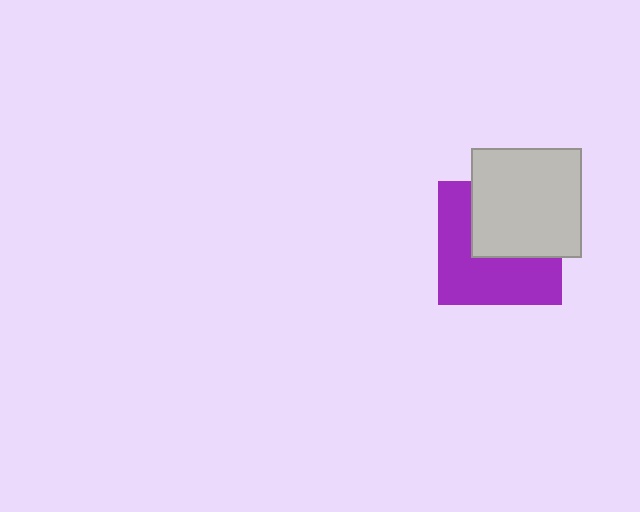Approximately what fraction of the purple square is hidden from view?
Roughly 44% of the purple square is hidden behind the light gray square.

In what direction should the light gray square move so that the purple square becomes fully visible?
The light gray square should move toward the upper-right. That is the shortest direction to clear the overlap and leave the purple square fully visible.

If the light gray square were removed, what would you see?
You would see the complete purple square.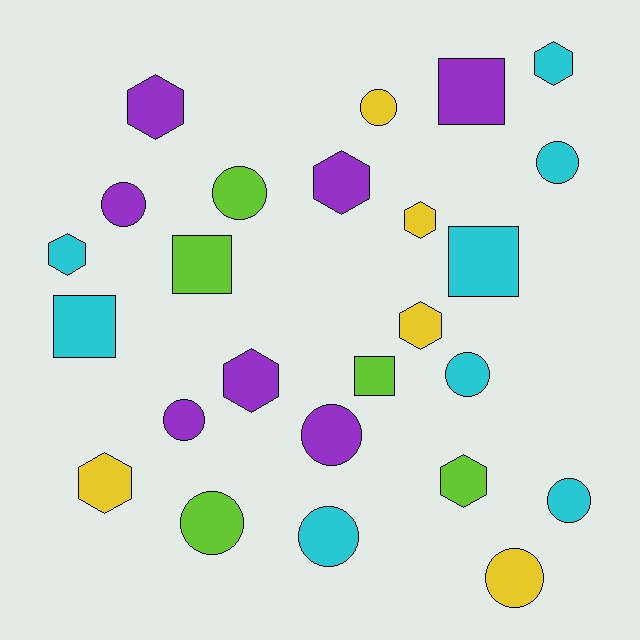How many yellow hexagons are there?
There are 3 yellow hexagons.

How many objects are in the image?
There are 25 objects.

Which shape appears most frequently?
Circle, with 11 objects.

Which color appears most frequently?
Cyan, with 8 objects.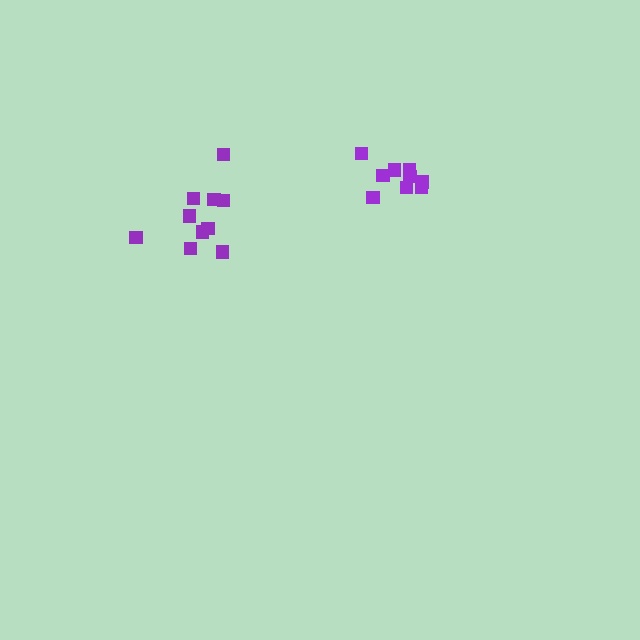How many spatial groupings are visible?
There are 2 spatial groupings.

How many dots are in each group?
Group 1: 9 dots, Group 2: 10 dots (19 total).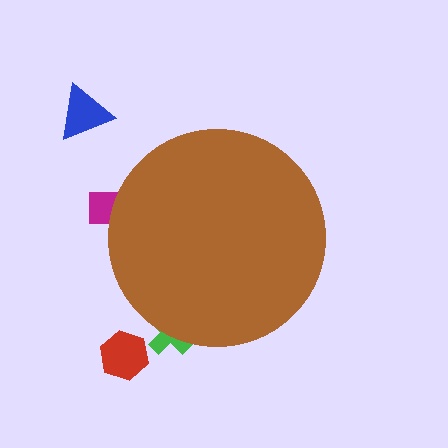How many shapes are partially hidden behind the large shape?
2 shapes are partially hidden.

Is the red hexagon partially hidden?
No, the red hexagon is fully visible.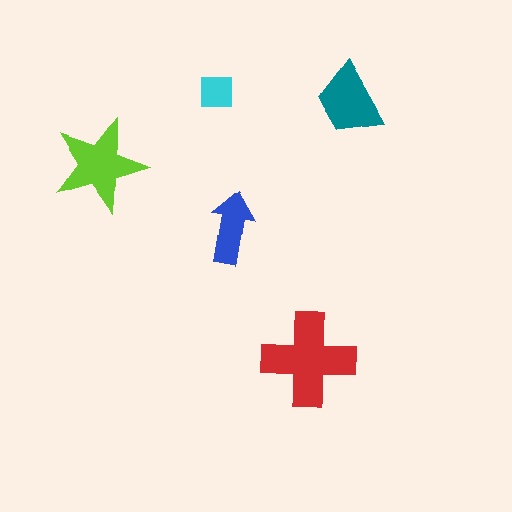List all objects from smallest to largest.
The cyan square, the blue arrow, the teal trapezoid, the lime star, the red cross.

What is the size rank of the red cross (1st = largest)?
1st.